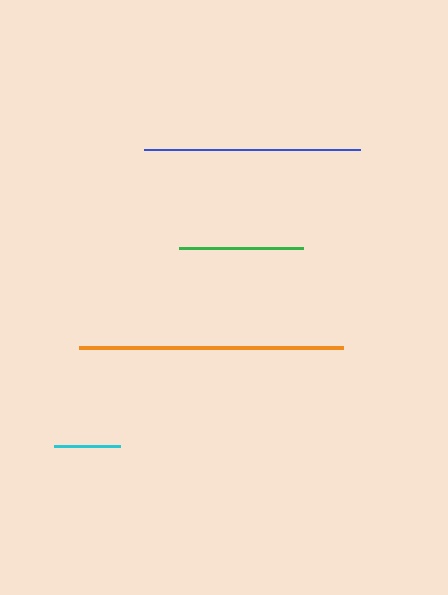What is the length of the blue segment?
The blue segment is approximately 216 pixels long.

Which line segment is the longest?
The orange line is the longest at approximately 265 pixels.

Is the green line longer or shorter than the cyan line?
The green line is longer than the cyan line.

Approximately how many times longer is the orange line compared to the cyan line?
The orange line is approximately 4.0 times the length of the cyan line.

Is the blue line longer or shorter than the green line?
The blue line is longer than the green line.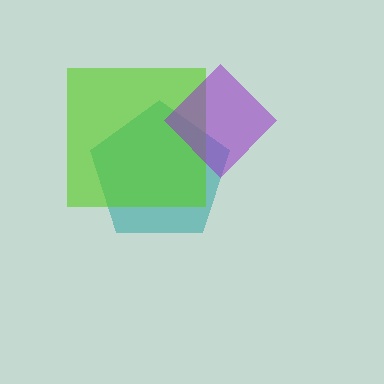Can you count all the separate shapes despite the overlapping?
Yes, there are 3 separate shapes.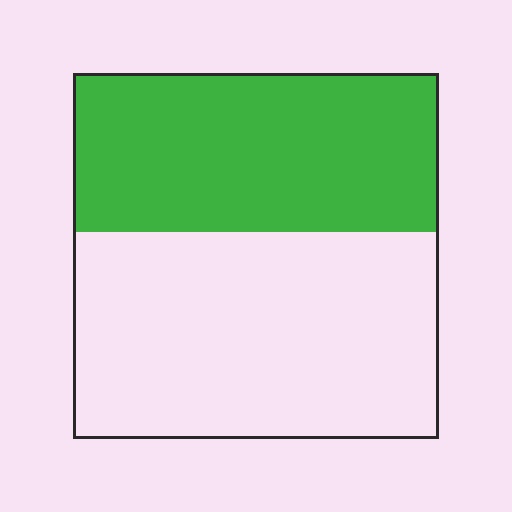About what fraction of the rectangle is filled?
About two fifths (2/5).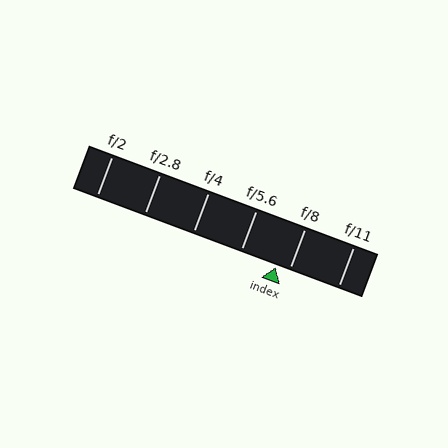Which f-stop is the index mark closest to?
The index mark is closest to f/8.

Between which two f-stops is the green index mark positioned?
The index mark is between f/5.6 and f/8.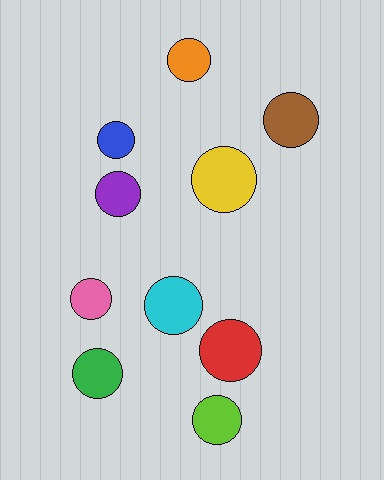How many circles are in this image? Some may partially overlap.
There are 10 circles.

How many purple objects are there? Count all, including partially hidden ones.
There is 1 purple object.